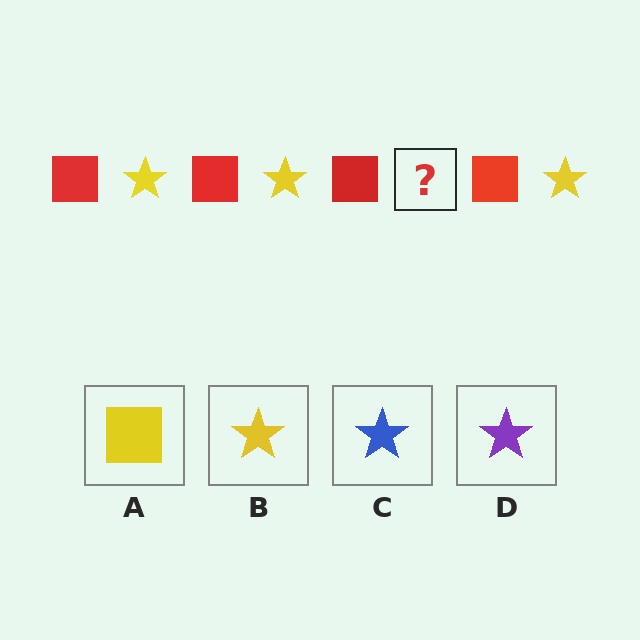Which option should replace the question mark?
Option B.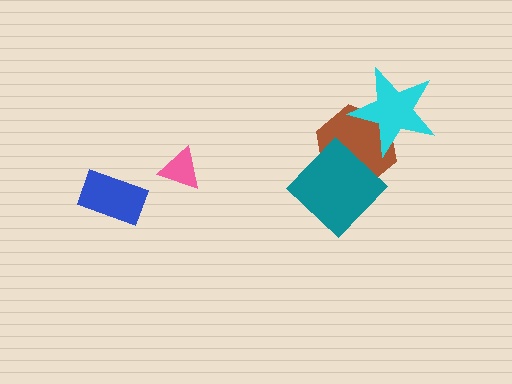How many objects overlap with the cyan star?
1 object overlaps with the cyan star.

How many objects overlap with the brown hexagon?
2 objects overlap with the brown hexagon.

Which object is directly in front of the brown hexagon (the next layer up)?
The teal diamond is directly in front of the brown hexagon.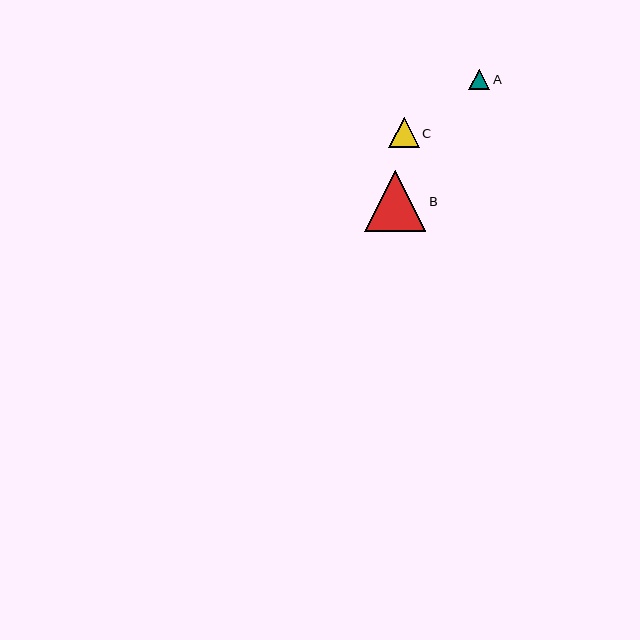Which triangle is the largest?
Triangle B is the largest with a size of approximately 61 pixels.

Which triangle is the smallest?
Triangle A is the smallest with a size of approximately 21 pixels.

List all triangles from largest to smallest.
From largest to smallest: B, C, A.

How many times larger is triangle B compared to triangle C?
Triangle B is approximately 2.0 times the size of triangle C.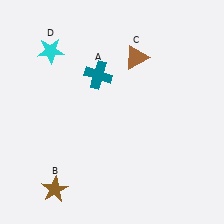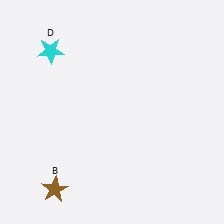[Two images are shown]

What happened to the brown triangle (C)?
The brown triangle (C) was removed in Image 2. It was in the top-right area of Image 1.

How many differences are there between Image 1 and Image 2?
There are 2 differences between the two images.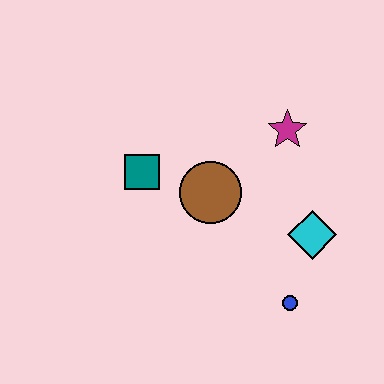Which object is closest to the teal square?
The brown circle is closest to the teal square.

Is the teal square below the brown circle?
No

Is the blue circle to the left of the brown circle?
No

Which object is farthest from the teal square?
The blue circle is farthest from the teal square.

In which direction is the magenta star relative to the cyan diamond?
The magenta star is above the cyan diamond.